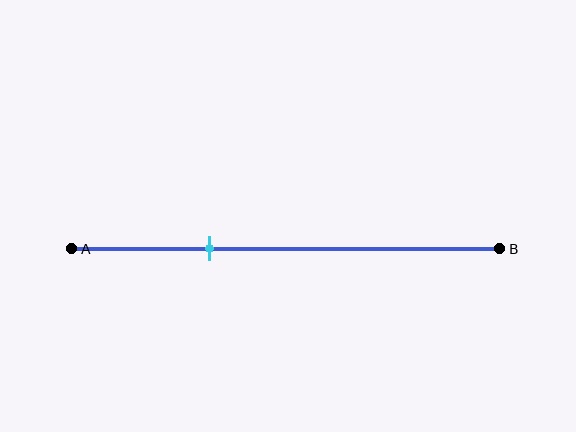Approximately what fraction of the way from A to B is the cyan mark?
The cyan mark is approximately 30% of the way from A to B.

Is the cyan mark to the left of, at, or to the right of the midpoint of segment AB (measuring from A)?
The cyan mark is to the left of the midpoint of segment AB.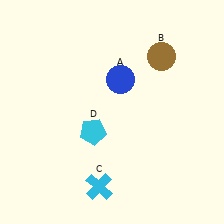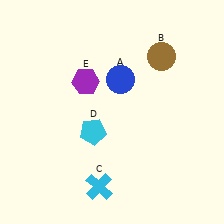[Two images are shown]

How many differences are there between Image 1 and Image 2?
There is 1 difference between the two images.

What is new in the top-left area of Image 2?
A purple hexagon (E) was added in the top-left area of Image 2.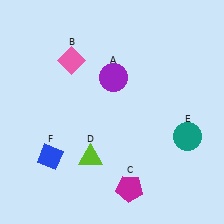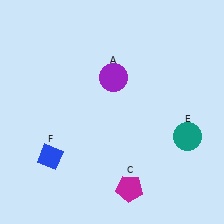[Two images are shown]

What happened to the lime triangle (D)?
The lime triangle (D) was removed in Image 2. It was in the bottom-left area of Image 1.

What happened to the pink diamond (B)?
The pink diamond (B) was removed in Image 2. It was in the top-left area of Image 1.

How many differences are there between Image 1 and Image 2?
There are 2 differences between the two images.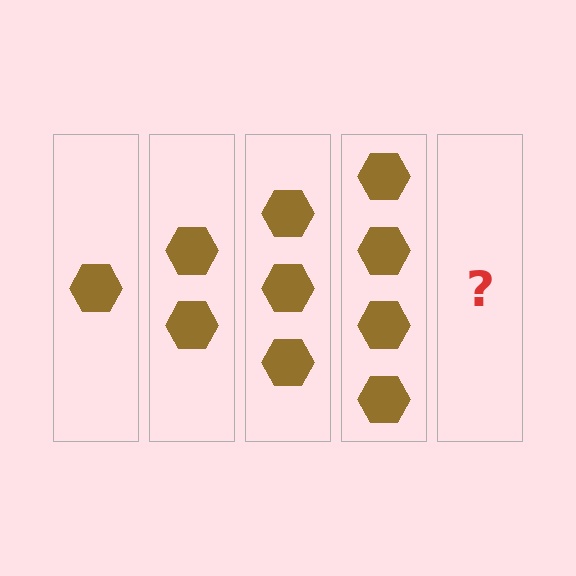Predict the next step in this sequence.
The next step is 5 hexagons.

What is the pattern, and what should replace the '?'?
The pattern is that each step adds one more hexagon. The '?' should be 5 hexagons.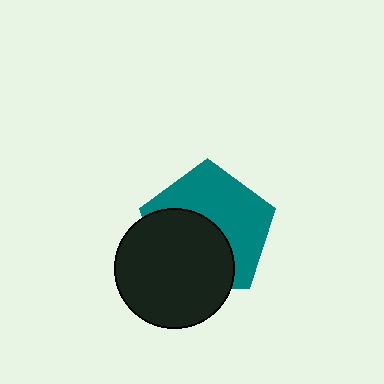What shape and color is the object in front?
The object in front is a black circle.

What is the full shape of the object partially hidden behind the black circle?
The partially hidden object is a teal pentagon.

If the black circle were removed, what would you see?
You would see the complete teal pentagon.